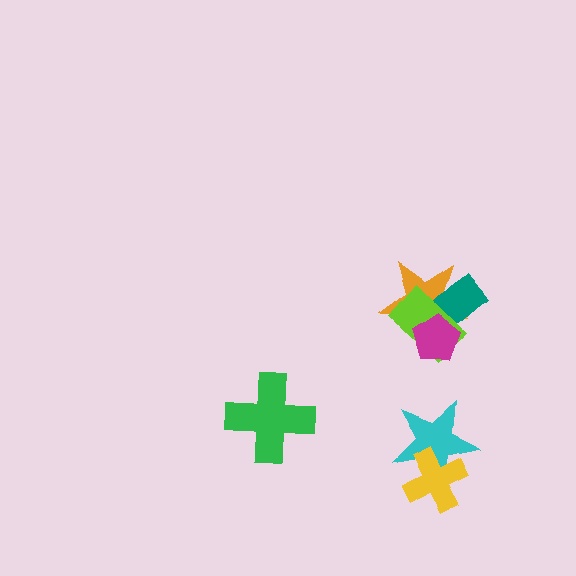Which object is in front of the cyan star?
The yellow cross is in front of the cyan star.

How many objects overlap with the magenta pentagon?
3 objects overlap with the magenta pentagon.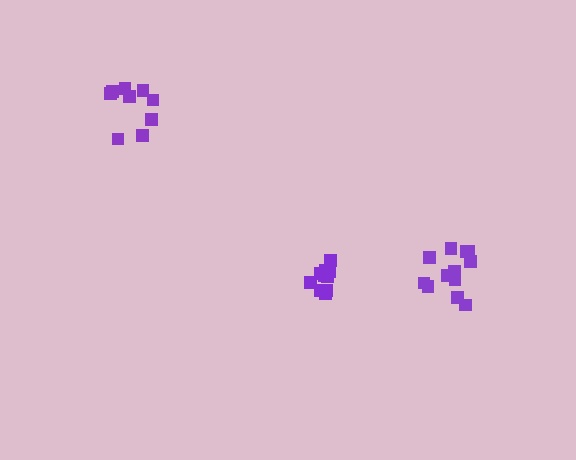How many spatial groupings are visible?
There are 3 spatial groupings.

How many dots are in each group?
Group 1: 10 dots, Group 2: 12 dots, Group 3: 9 dots (31 total).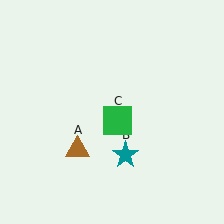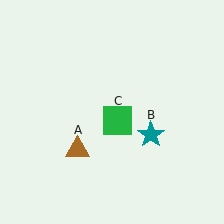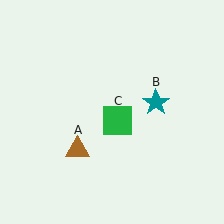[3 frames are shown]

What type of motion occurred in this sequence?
The teal star (object B) rotated counterclockwise around the center of the scene.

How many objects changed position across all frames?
1 object changed position: teal star (object B).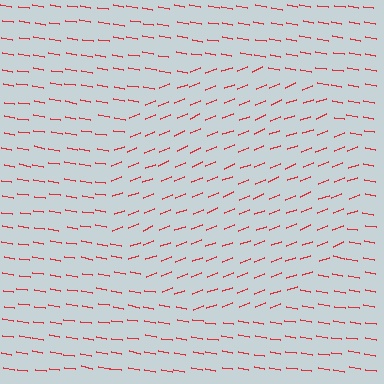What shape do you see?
I see a circle.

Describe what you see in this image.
The image is filled with small red line segments. A circle region in the image has lines oriented differently from the surrounding lines, creating a visible texture boundary.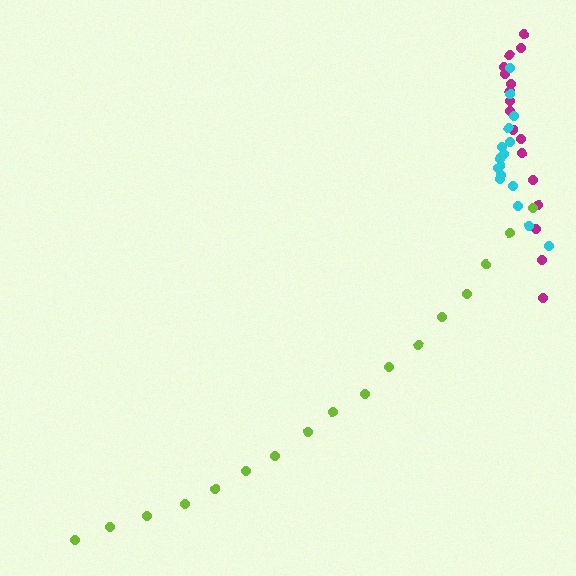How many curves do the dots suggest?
There are 3 distinct paths.